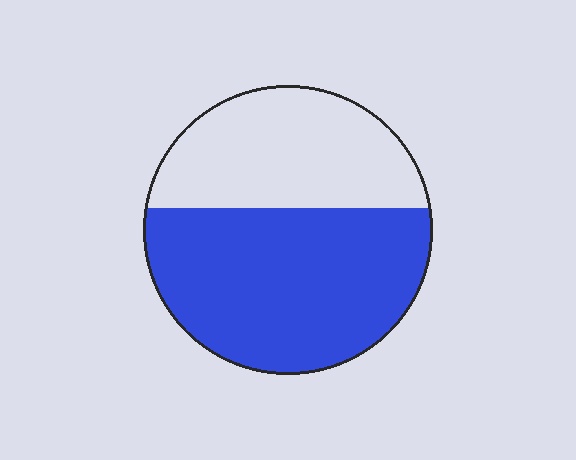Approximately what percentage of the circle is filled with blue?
Approximately 60%.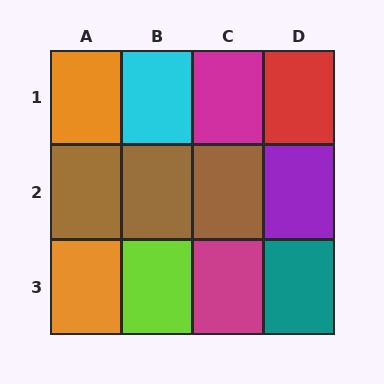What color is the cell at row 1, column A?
Orange.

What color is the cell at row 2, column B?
Brown.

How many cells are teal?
1 cell is teal.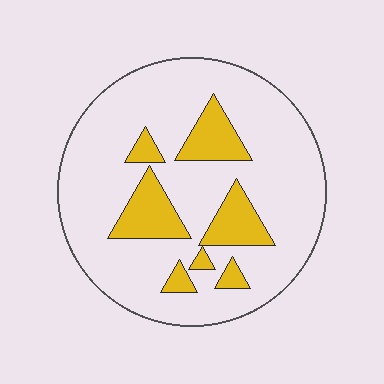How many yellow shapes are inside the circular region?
7.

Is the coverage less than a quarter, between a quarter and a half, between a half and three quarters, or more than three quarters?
Less than a quarter.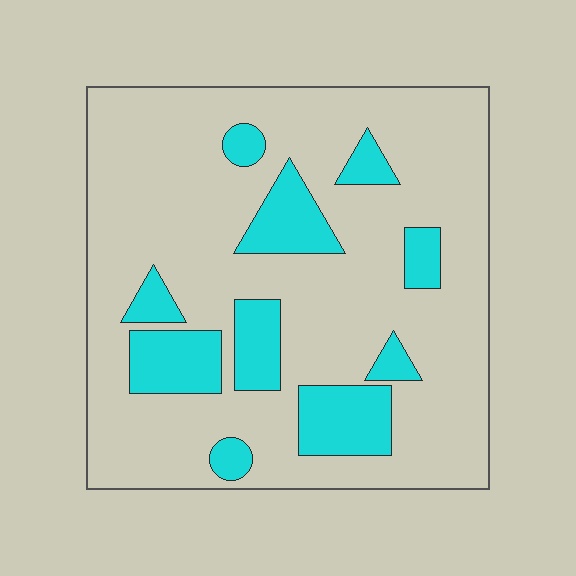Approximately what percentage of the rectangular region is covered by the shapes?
Approximately 20%.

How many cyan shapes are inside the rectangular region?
10.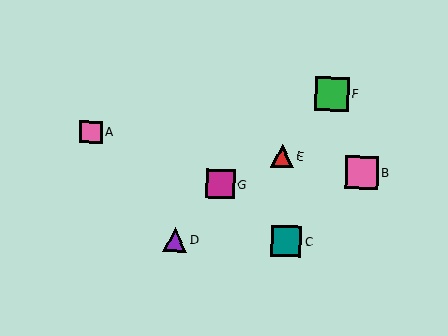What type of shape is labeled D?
Shape D is a purple triangle.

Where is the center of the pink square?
The center of the pink square is at (91, 132).